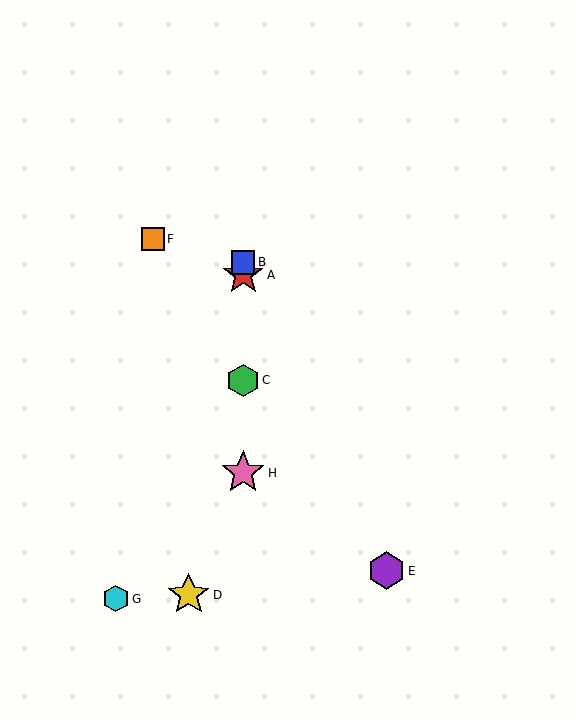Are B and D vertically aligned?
No, B is at x≈243 and D is at x≈189.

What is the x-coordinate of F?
Object F is at x≈153.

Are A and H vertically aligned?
Yes, both are at x≈243.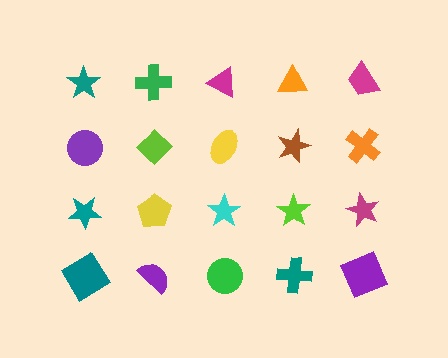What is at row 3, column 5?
A magenta star.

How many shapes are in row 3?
5 shapes.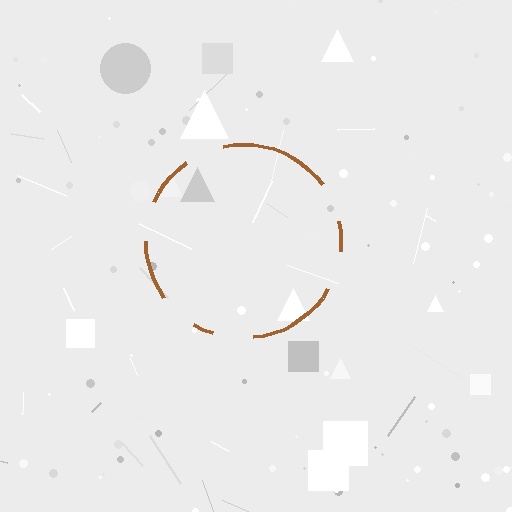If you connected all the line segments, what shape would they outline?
They would outline a circle.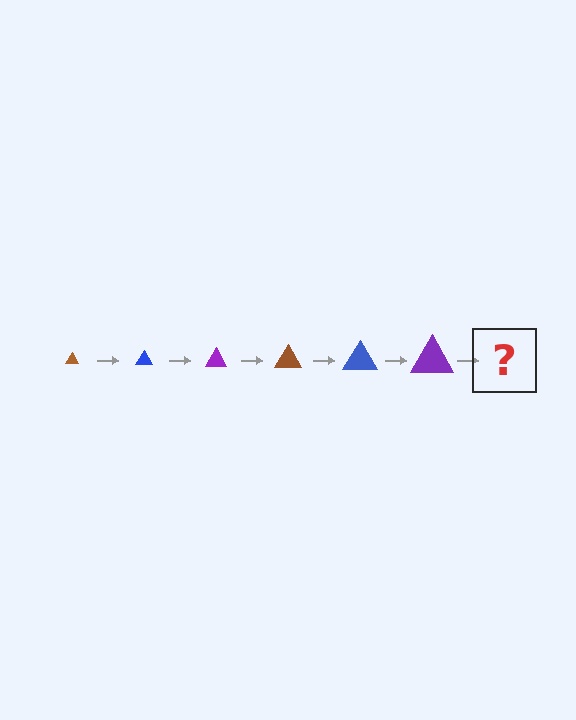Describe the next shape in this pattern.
It should be a brown triangle, larger than the previous one.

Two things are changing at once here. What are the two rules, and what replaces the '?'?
The two rules are that the triangle grows larger each step and the color cycles through brown, blue, and purple. The '?' should be a brown triangle, larger than the previous one.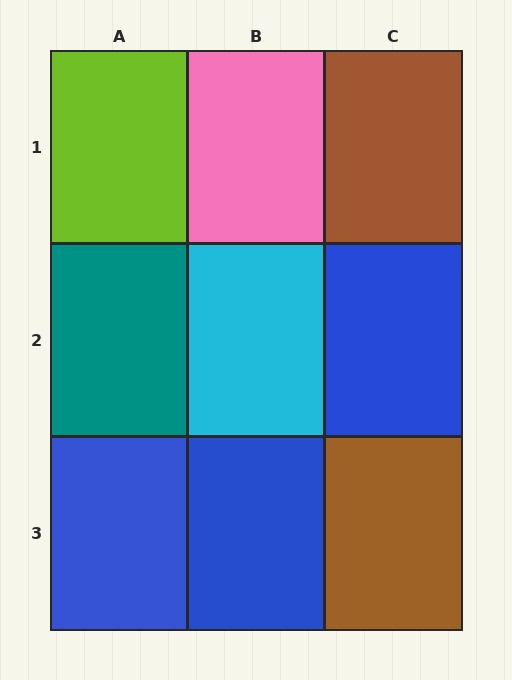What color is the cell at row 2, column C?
Blue.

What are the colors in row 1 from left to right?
Lime, pink, brown.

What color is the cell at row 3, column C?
Brown.